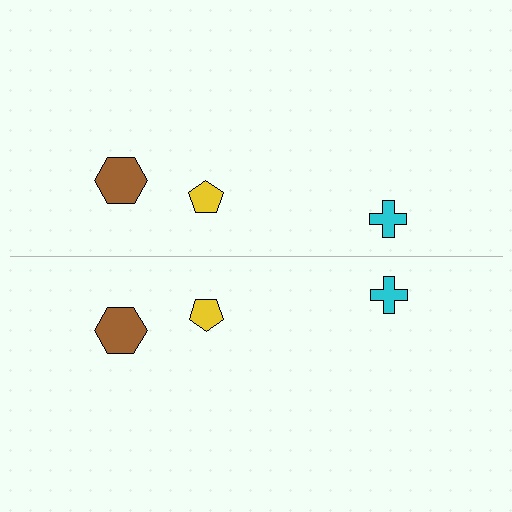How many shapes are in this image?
There are 6 shapes in this image.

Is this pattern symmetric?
Yes, this pattern has bilateral (reflection) symmetry.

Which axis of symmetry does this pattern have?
The pattern has a horizontal axis of symmetry running through the center of the image.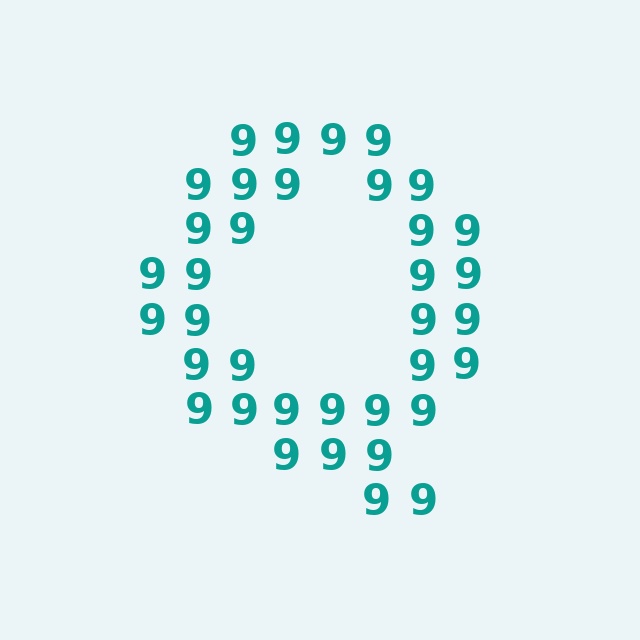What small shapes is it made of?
It is made of small digit 9's.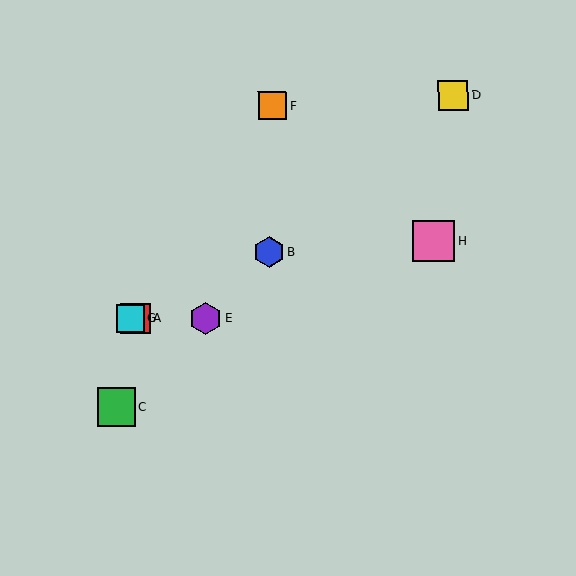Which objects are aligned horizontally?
Objects A, E, G are aligned horizontally.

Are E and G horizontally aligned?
Yes, both are at y≈318.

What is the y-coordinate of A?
Object A is at y≈319.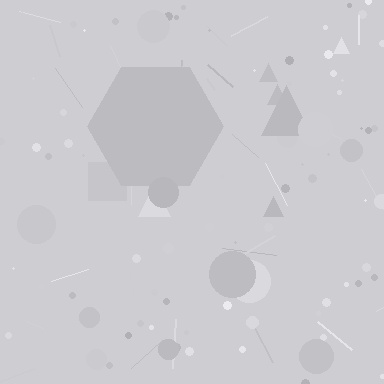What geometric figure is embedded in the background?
A hexagon is embedded in the background.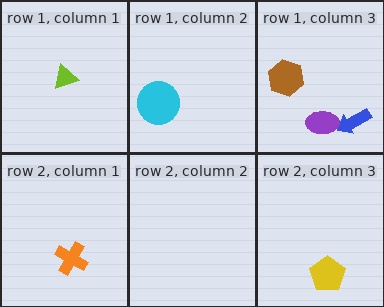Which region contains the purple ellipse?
The row 1, column 3 region.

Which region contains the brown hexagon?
The row 1, column 3 region.